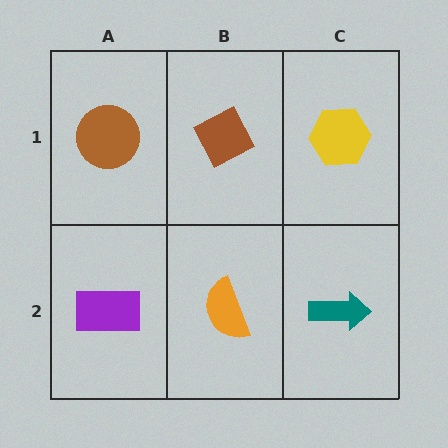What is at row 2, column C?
A teal arrow.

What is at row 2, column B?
An orange semicircle.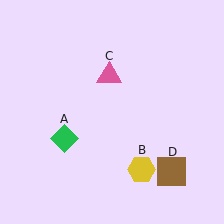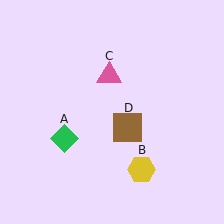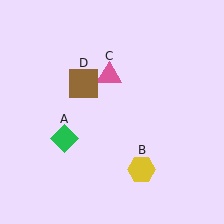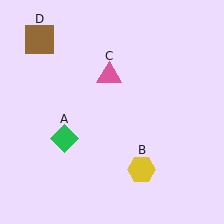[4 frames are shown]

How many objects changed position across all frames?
1 object changed position: brown square (object D).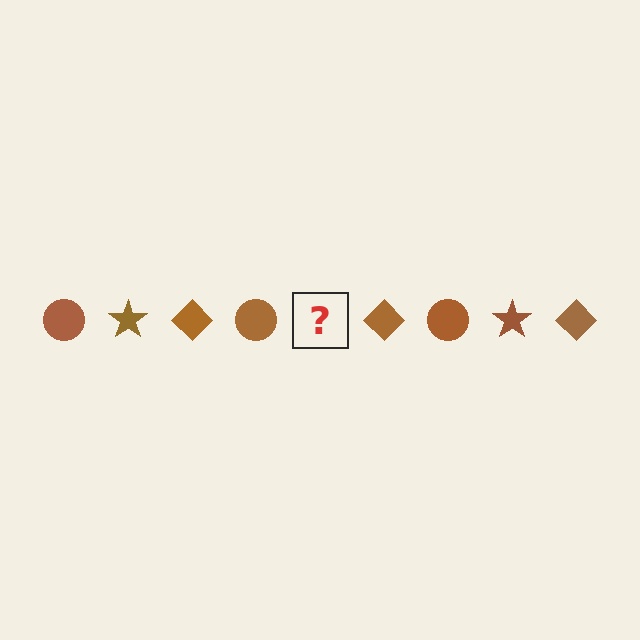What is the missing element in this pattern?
The missing element is a brown star.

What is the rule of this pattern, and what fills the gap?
The rule is that the pattern cycles through circle, star, diamond shapes in brown. The gap should be filled with a brown star.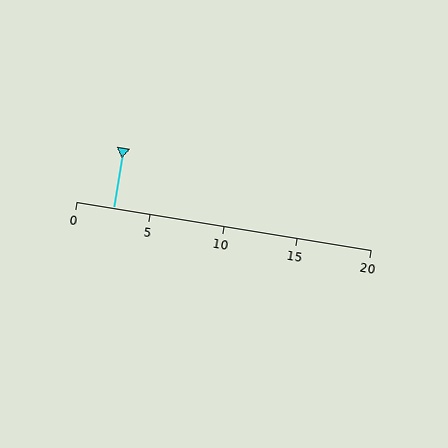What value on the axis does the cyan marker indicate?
The marker indicates approximately 2.5.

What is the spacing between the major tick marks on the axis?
The major ticks are spaced 5 apart.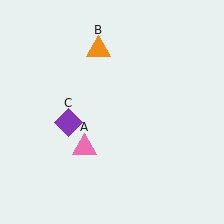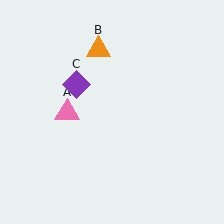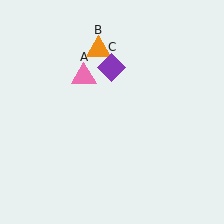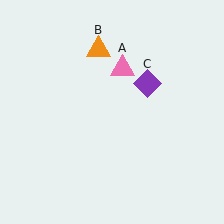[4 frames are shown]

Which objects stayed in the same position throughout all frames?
Orange triangle (object B) remained stationary.